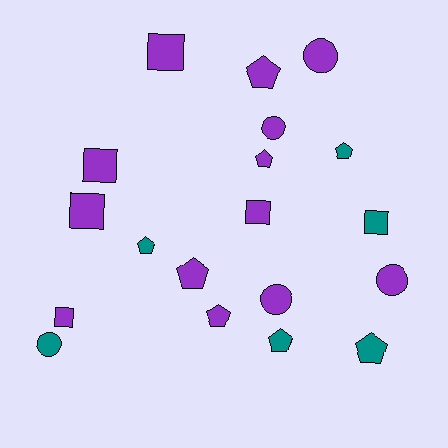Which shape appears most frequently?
Pentagon, with 8 objects.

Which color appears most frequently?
Purple, with 13 objects.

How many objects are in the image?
There are 19 objects.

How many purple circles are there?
There are 4 purple circles.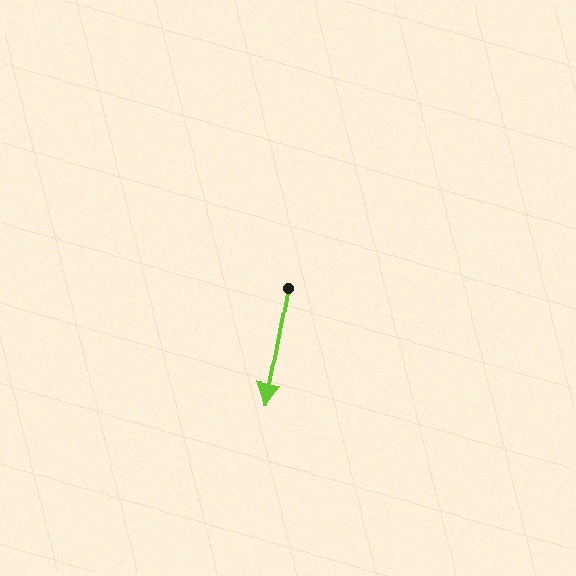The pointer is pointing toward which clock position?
Roughly 6 o'clock.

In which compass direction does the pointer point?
South.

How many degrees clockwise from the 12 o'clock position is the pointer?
Approximately 191 degrees.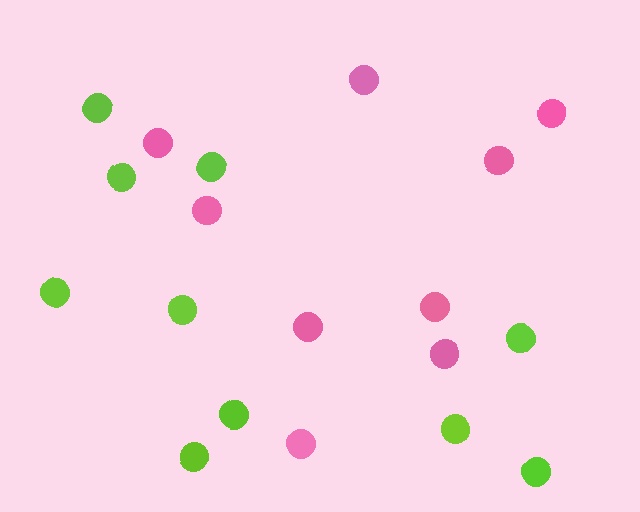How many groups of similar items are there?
There are 2 groups: one group of pink circles (9) and one group of lime circles (10).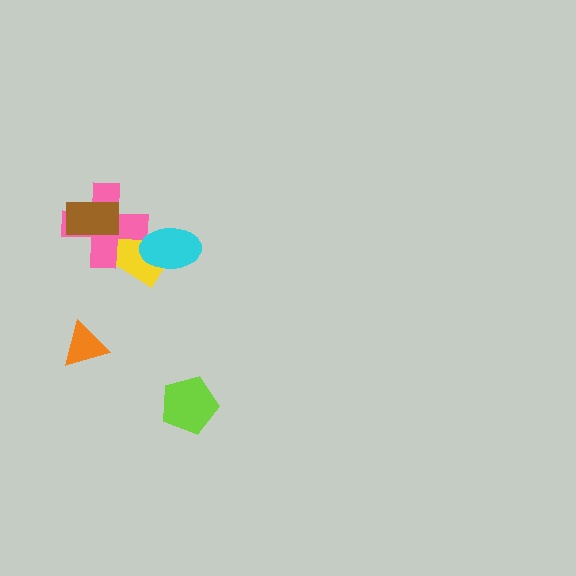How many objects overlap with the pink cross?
2 objects overlap with the pink cross.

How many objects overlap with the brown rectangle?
1 object overlaps with the brown rectangle.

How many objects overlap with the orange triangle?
0 objects overlap with the orange triangle.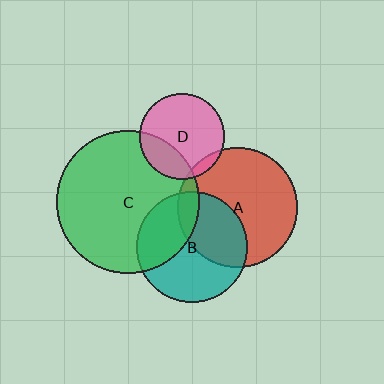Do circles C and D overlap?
Yes.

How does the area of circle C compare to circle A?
Approximately 1.4 times.